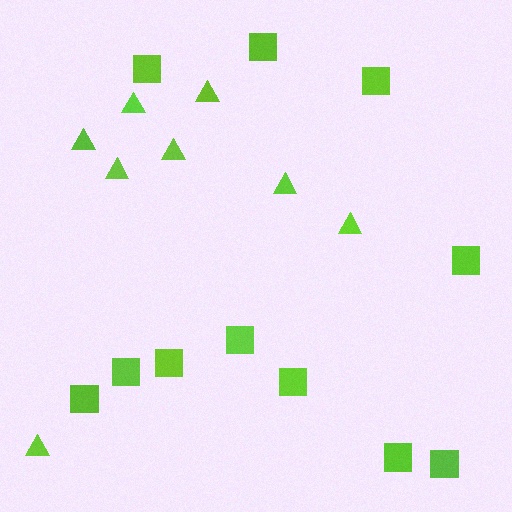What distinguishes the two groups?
There are 2 groups: one group of squares (11) and one group of triangles (8).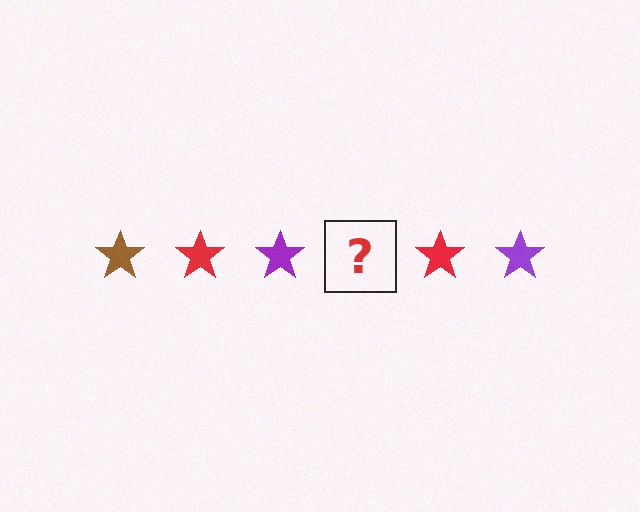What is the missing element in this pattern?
The missing element is a brown star.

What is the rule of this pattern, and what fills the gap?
The rule is that the pattern cycles through brown, red, purple stars. The gap should be filled with a brown star.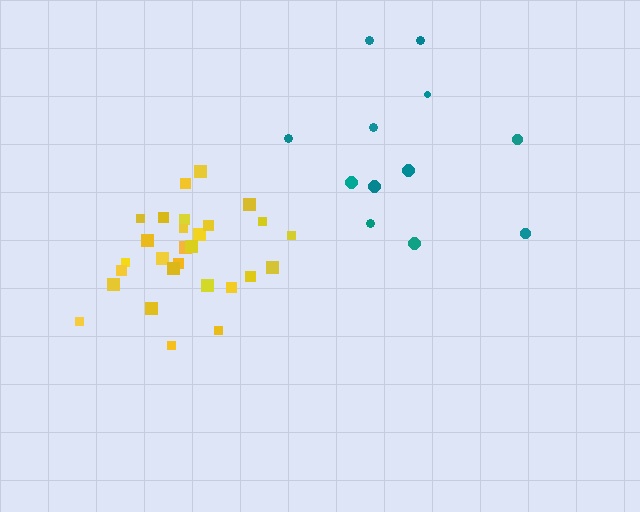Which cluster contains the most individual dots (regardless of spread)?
Yellow (28).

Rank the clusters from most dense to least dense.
yellow, teal.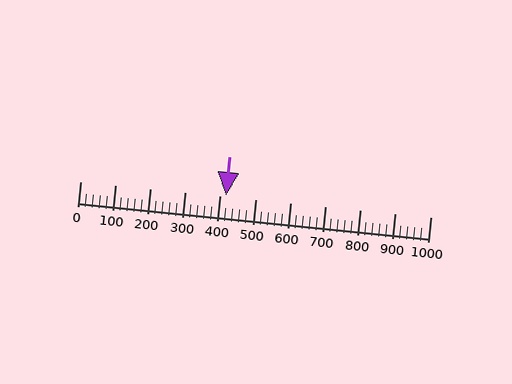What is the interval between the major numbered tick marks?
The major tick marks are spaced 100 units apart.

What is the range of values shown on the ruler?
The ruler shows values from 0 to 1000.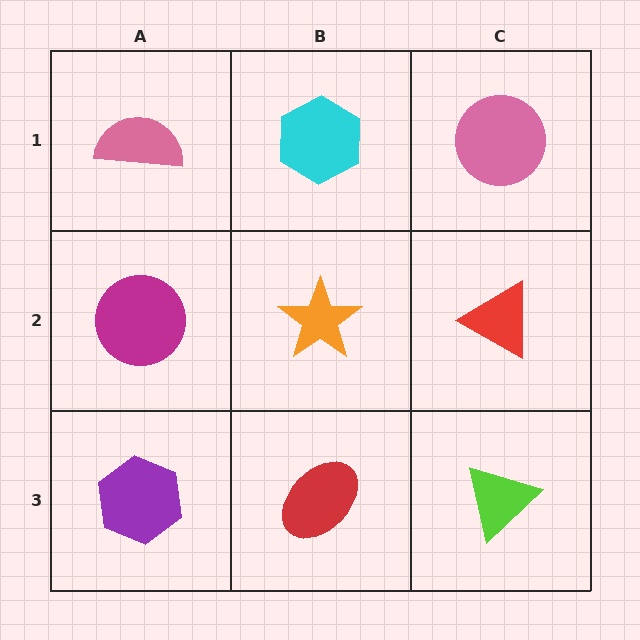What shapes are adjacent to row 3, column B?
An orange star (row 2, column B), a purple hexagon (row 3, column A), a lime triangle (row 3, column C).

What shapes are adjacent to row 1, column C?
A red triangle (row 2, column C), a cyan hexagon (row 1, column B).